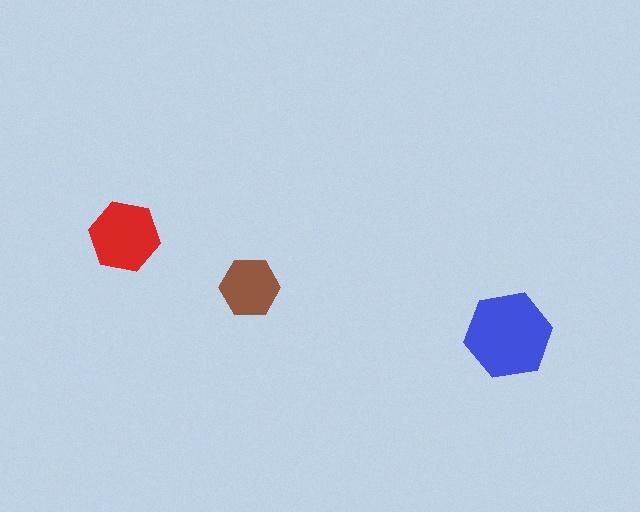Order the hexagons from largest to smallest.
the blue one, the red one, the brown one.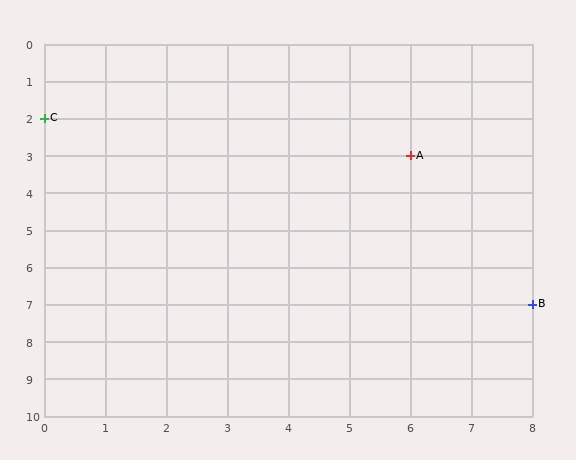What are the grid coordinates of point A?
Point A is at grid coordinates (6, 3).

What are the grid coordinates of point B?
Point B is at grid coordinates (8, 7).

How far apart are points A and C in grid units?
Points A and C are 6 columns and 1 row apart (about 6.1 grid units diagonally).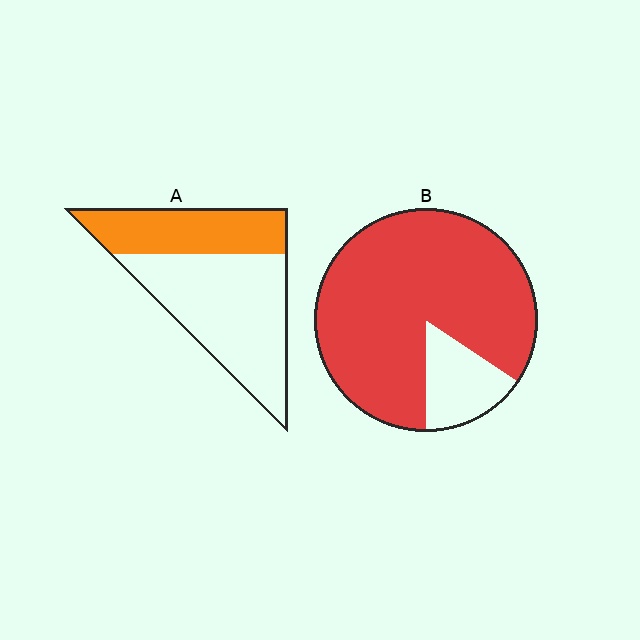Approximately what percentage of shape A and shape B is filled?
A is approximately 35% and B is approximately 85%.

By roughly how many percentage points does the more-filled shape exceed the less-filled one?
By roughly 50 percentage points (B over A).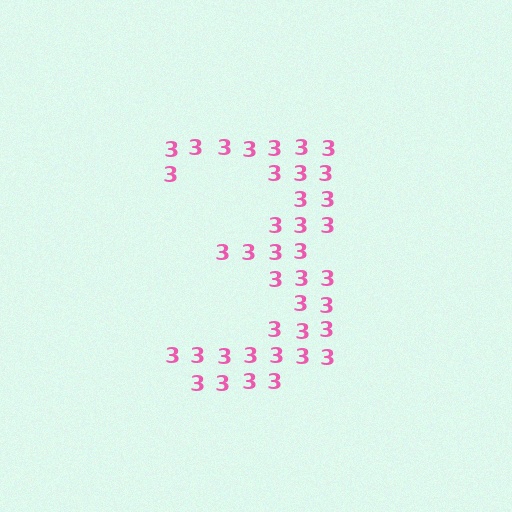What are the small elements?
The small elements are digit 3's.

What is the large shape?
The large shape is the digit 3.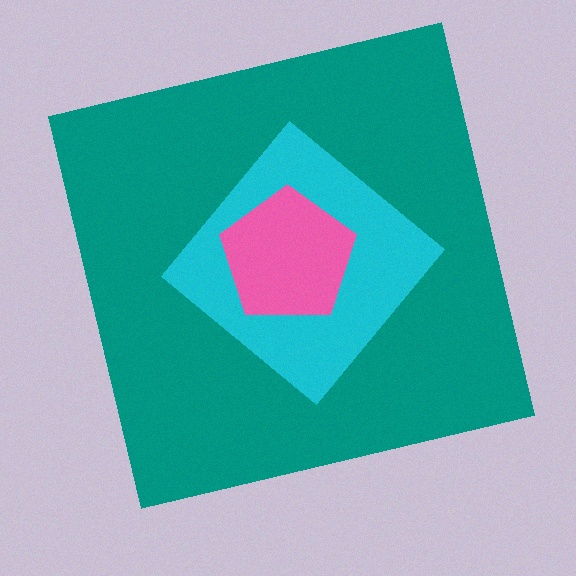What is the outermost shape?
The teal square.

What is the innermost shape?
The pink pentagon.